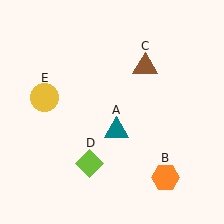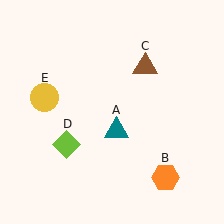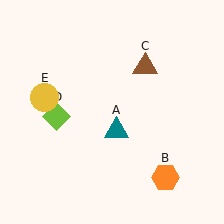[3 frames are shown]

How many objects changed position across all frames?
1 object changed position: lime diamond (object D).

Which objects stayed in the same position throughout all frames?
Teal triangle (object A) and orange hexagon (object B) and brown triangle (object C) and yellow circle (object E) remained stationary.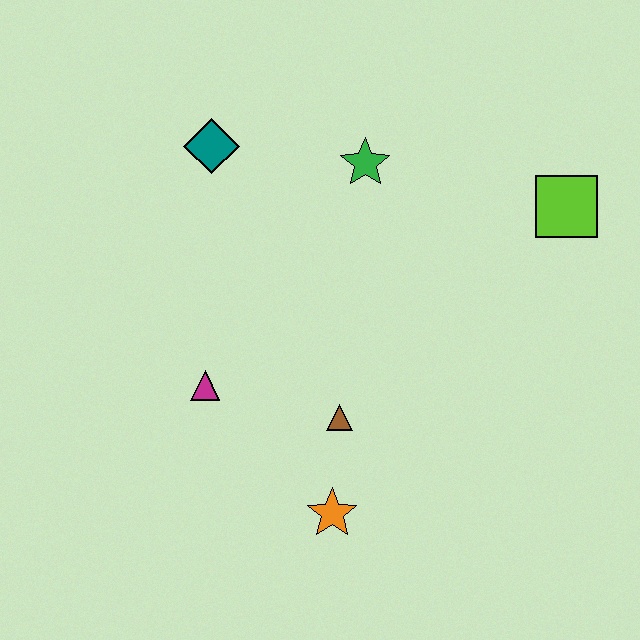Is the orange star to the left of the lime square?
Yes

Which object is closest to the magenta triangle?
The brown triangle is closest to the magenta triangle.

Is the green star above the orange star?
Yes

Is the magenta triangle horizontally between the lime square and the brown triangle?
No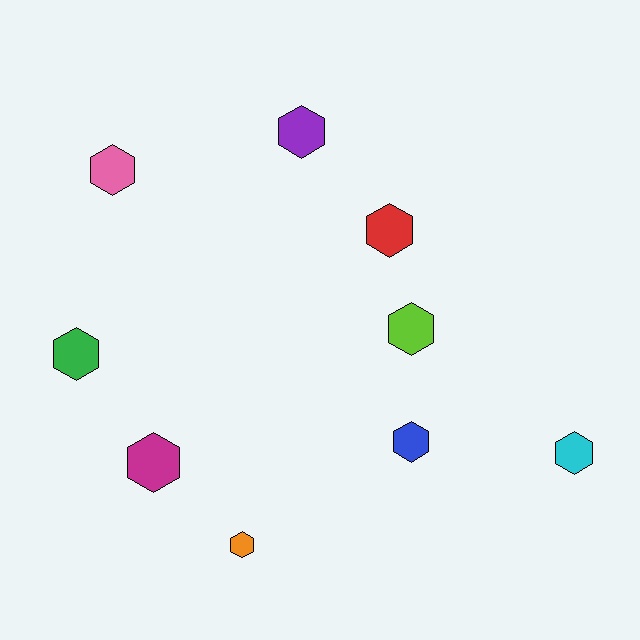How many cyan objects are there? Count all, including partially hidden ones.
There is 1 cyan object.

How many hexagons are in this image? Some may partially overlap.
There are 9 hexagons.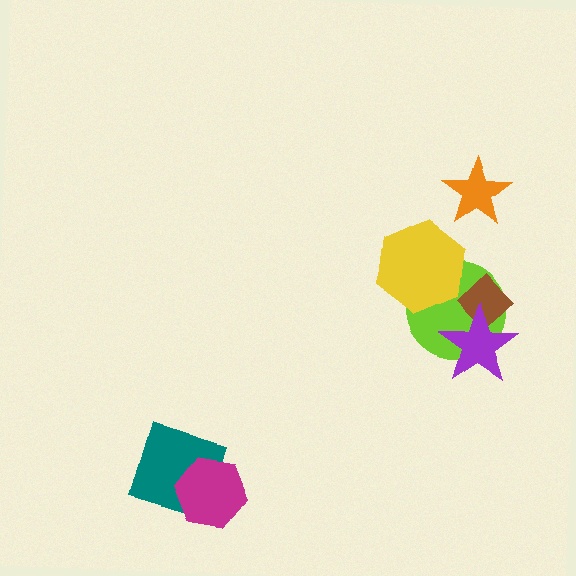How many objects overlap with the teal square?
1 object overlaps with the teal square.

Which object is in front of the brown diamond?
The purple star is in front of the brown diamond.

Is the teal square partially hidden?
Yes, it is partially covered by another shape.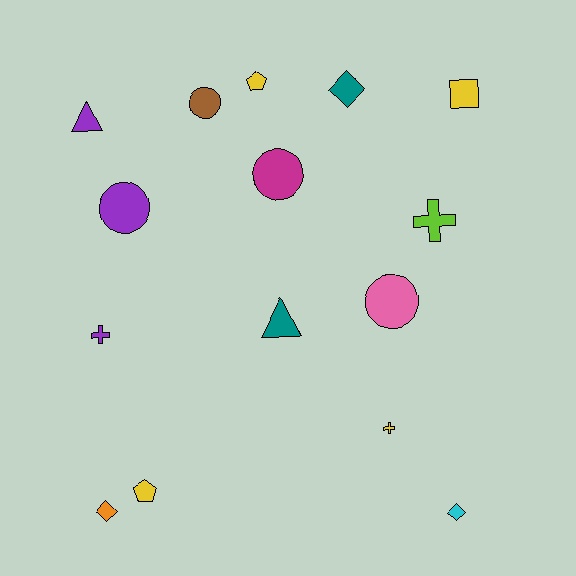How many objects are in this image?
There are 15 objects.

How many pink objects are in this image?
There is 1 pink object.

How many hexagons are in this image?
There are no hexagons.